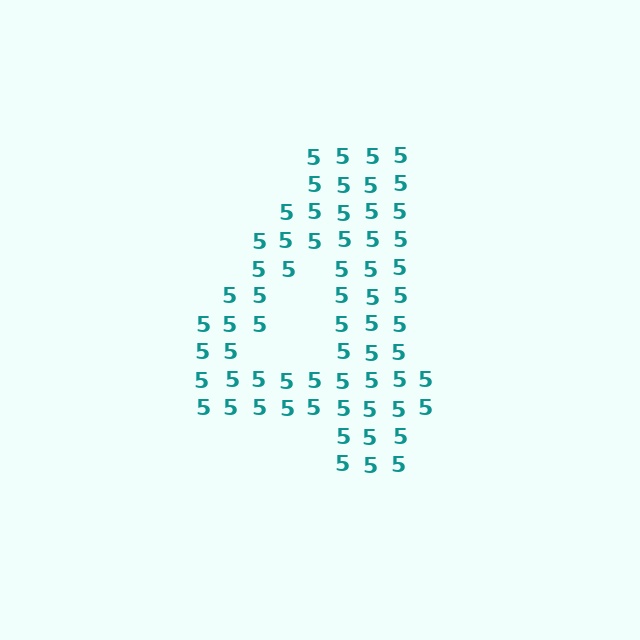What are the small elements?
The small elements are digit 5's.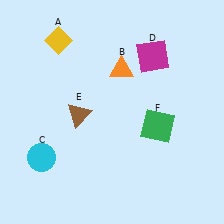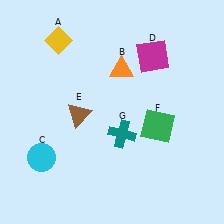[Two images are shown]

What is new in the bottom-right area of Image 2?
A teal cross (G) was added in the bottom-right area of Image 2.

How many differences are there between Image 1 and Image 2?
There is 1 difference between the two images.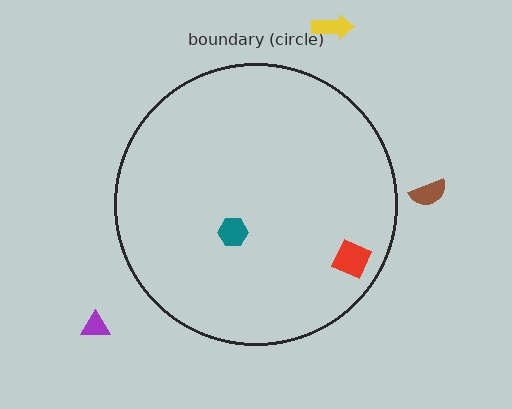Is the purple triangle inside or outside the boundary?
Outside.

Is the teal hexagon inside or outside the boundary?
Inside.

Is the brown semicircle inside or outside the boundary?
Outside.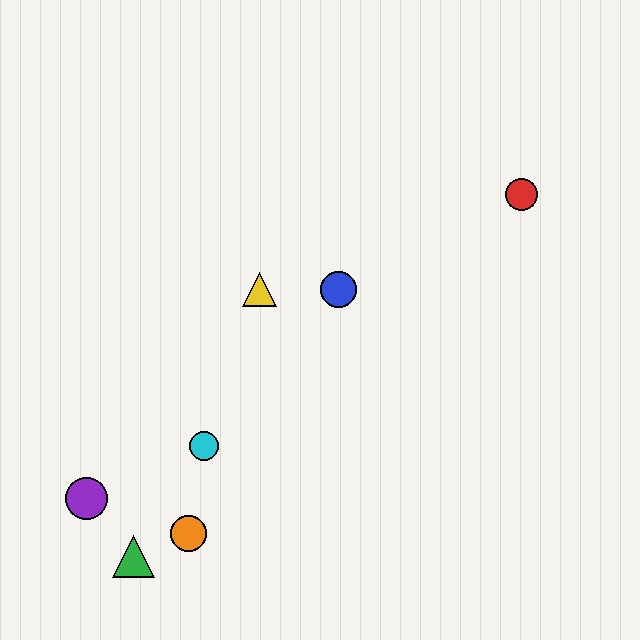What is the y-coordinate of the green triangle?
The green triangle is at y≈556.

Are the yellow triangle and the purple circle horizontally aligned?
No, the yellow triangle is at y≈290 and the purple circle is at y≈498.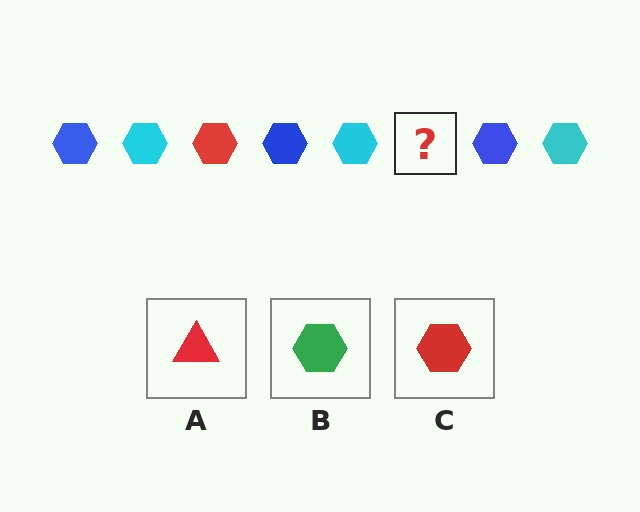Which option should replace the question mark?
Option C.